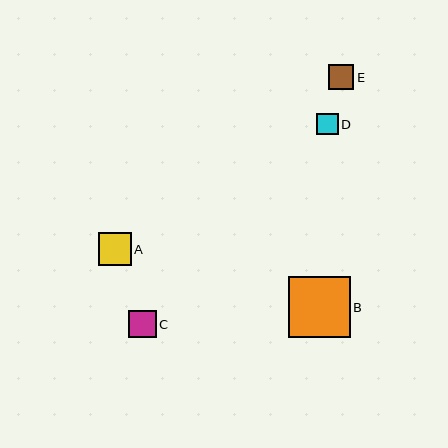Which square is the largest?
Square B is the largest with a size of approximately 62 pixels.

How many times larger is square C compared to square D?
Square C is approximately 1.3 times the size of square D.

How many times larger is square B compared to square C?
Square B is approximately 2.2 times the size of square C.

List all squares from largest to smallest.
From largest to smallest: B, A, C, E, D.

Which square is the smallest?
Square D is the smallest with a size of approximately 22 pixels.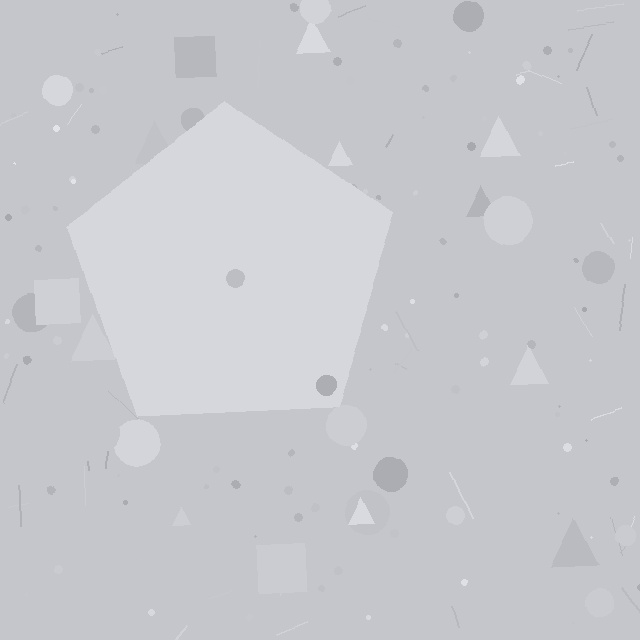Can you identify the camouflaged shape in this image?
The camouflaged shape is a pentagon.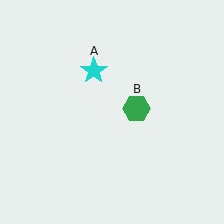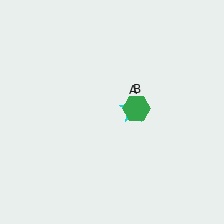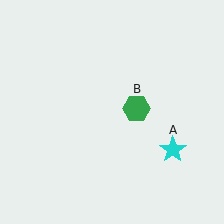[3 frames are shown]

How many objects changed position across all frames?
1 object changed position: cyan star (object A).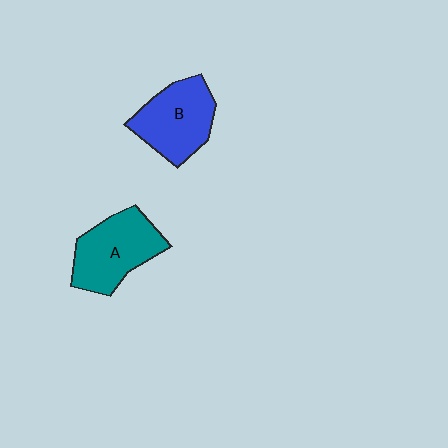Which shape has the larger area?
Shape A (teal).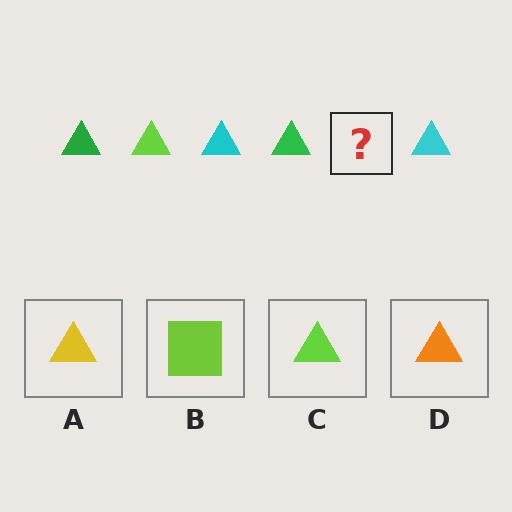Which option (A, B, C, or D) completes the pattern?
C.